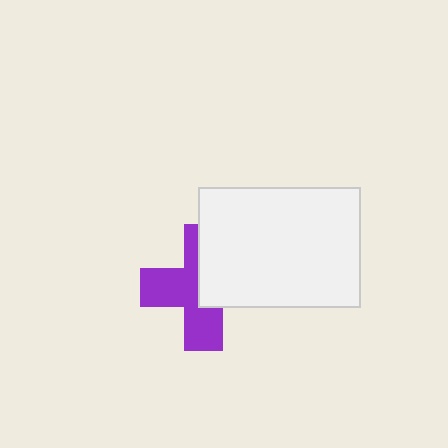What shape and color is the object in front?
The object in front is a white rectangle.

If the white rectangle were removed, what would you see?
You would see the complete purple cross.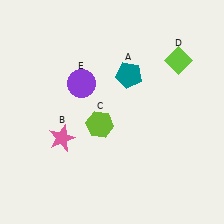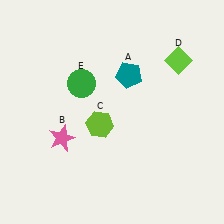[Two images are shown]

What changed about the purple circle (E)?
In Image 1, E is purple. In Image 2, it changed to green.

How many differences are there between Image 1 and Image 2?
There is 1 difference between the two images.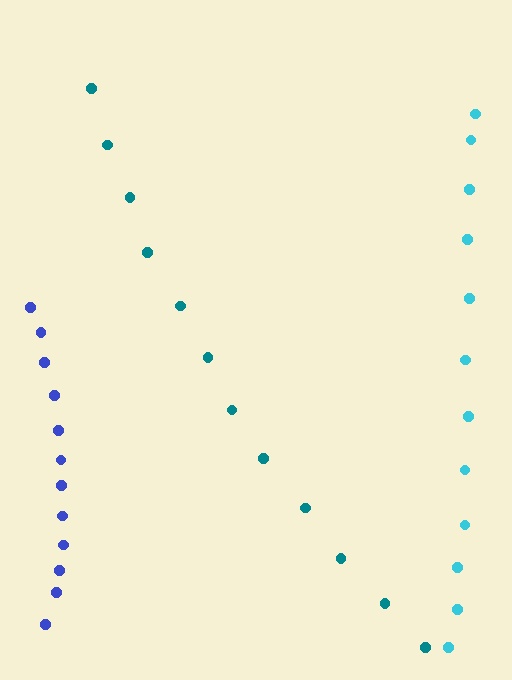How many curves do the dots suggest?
There are 3 distinct paths.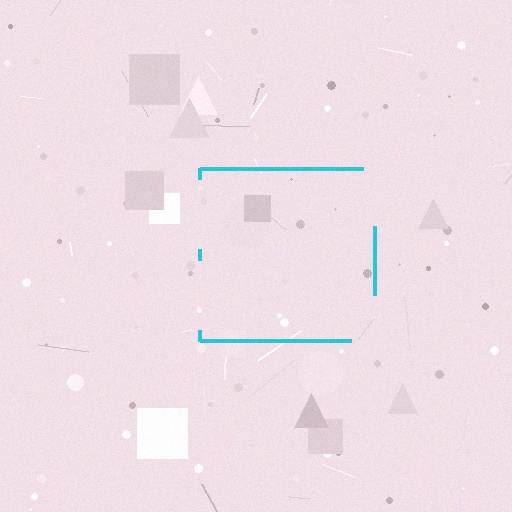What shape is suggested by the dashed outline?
The dashed outline suggests a square.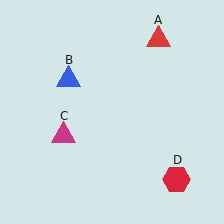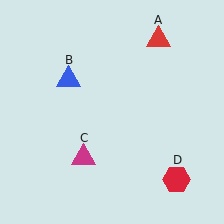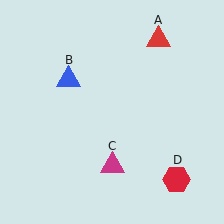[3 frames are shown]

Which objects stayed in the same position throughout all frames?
Red triangle (object A) and blue triangle (object B) and red hexagon (object D) remained stationary.